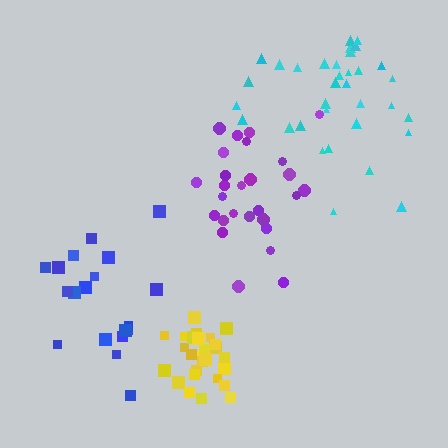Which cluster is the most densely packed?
Yellow.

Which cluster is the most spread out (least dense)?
Blue.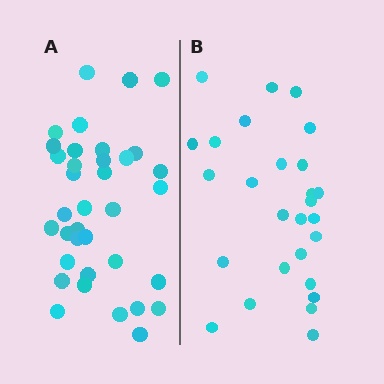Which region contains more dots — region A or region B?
Region A (the left region) has more dots.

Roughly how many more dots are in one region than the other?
Region A has roughly 8 or so more dots than region B.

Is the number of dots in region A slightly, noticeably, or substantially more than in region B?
Region A has noticeably more, but not dramatically so. The ratio is roughly 1.3 to 1.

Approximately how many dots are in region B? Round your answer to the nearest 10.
About 30 dots. (The exact count is 27, which rounds to 30.)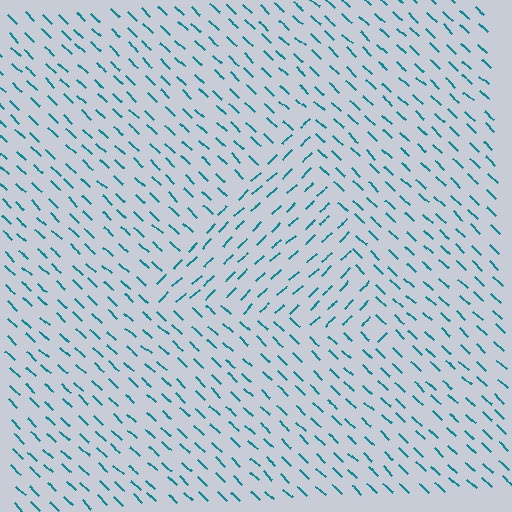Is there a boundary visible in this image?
Yes, there is a texture boundary formed by a change in line orientation.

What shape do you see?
I see a triangle.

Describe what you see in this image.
The image is filled with small teal line segments. A triangle region in the image has lines oriented differently from the surrounding lines, creating a visible texture boundary.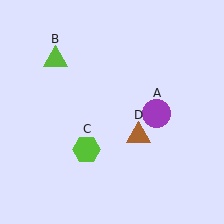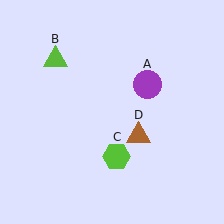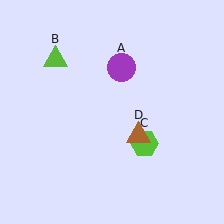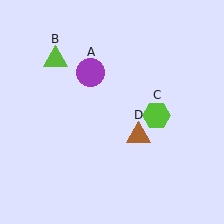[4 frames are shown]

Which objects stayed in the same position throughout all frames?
Lime triangle (object B) and brown triangle (object D) remained stationary.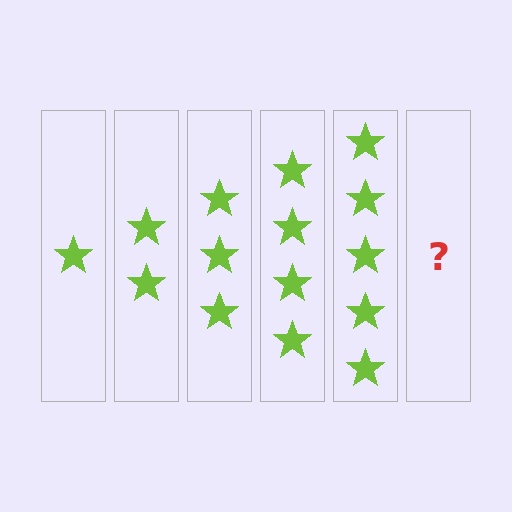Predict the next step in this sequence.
The next step is 6 stars.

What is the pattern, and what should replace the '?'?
The pattern is that each step adds one more star. The '?' should be 6 stars.